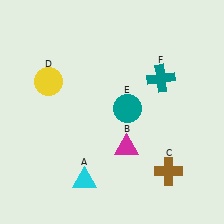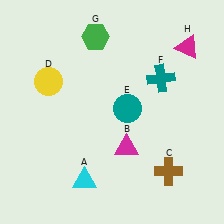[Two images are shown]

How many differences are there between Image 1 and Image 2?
There are 2 differences between the two images.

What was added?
A green hexagon (G), a magenta triangle (H) were added in Image 2.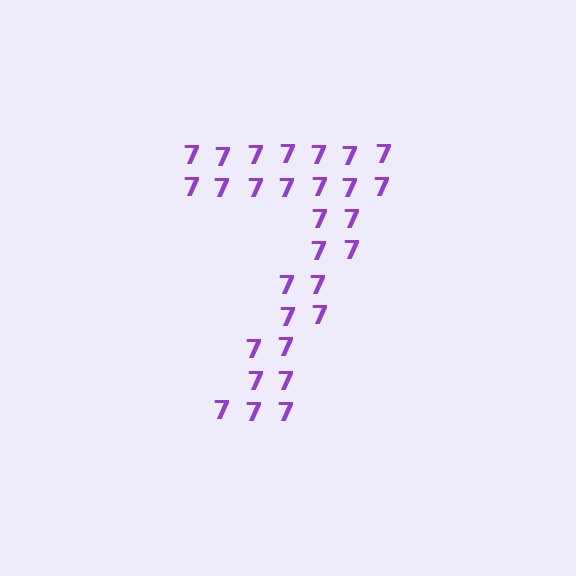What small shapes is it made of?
It is made of small digit 7's.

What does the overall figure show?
The overall figure shows the digit 7.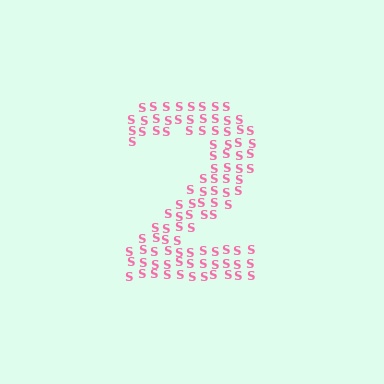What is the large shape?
The large shape is the digit 2.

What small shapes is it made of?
It is made of small letter S's.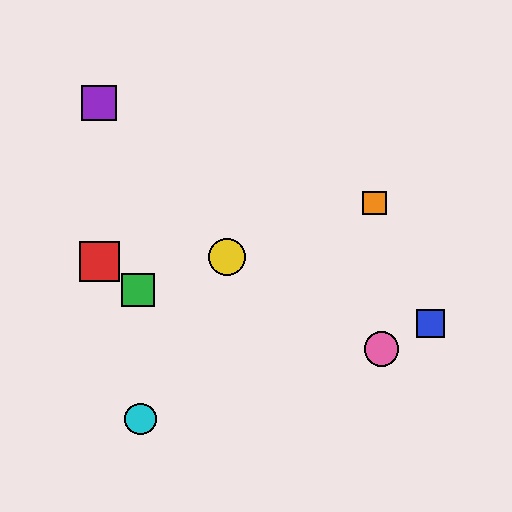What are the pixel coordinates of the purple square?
The purple square is at (99, 103).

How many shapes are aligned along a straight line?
3 shapes (the green square, the yellow circle, the orange square) are aligned along a straight line.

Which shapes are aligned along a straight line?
The green square, the yellow circle, the orange square are aligned along a straight line.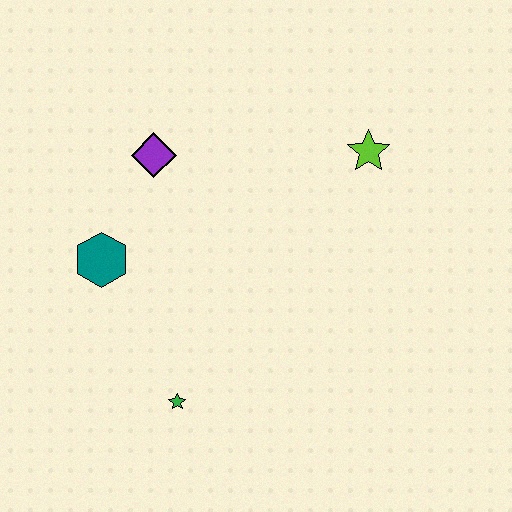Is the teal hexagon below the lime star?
Yes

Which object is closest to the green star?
The teal hexagon is closest to the green star.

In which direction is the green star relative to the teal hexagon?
The green star is below the teal hexagon.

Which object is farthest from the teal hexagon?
The lime star is farthest from the teal hexagon.